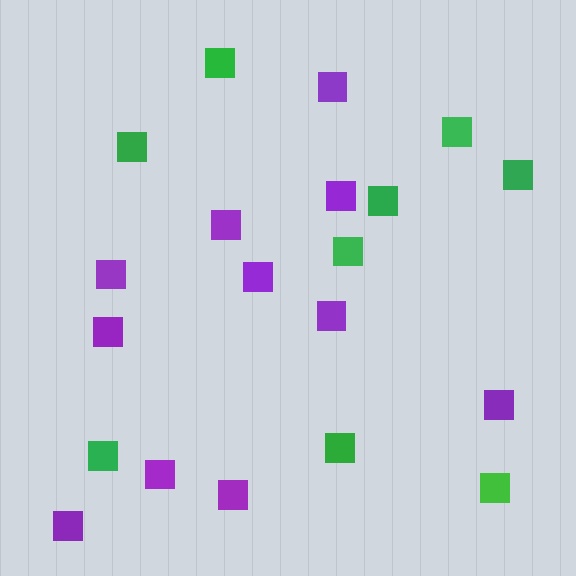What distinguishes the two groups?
There are 2 groups: one group of green squares (9) and one group of purple squares (11).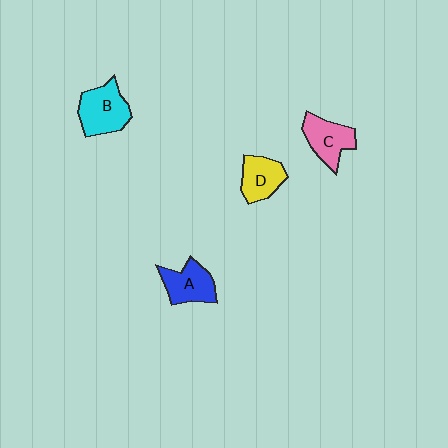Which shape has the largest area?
Shape B (cyan).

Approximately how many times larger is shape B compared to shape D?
Approximately 1.3 times.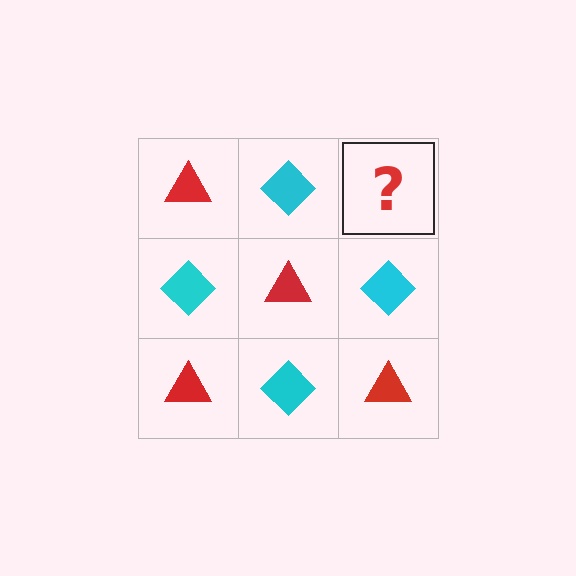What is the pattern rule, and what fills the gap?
The rule is that it alternates red triangle and cyan diamond in a checkerboard pattern. The gap should be filled with a red triangle.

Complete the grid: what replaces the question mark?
The question mark should be replaced with a red triangle.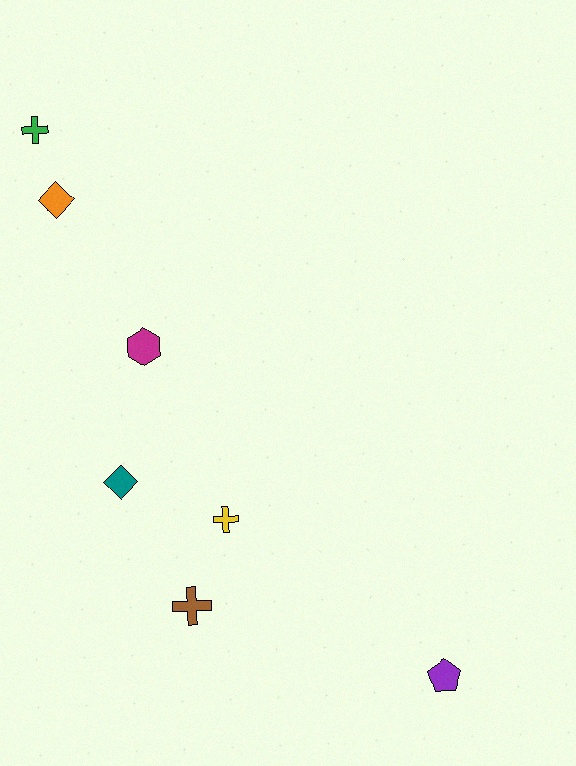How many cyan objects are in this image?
There are no cyan objects.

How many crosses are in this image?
There are 3 crosses.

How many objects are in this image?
There are 7 objects.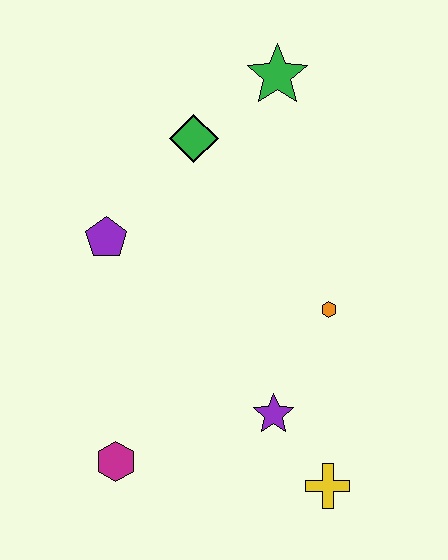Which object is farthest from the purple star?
The green star is farthest from the purple star.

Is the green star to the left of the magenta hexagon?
No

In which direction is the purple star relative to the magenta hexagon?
The purple star is to the right of the magenta hexagon.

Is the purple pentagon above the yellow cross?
Yes